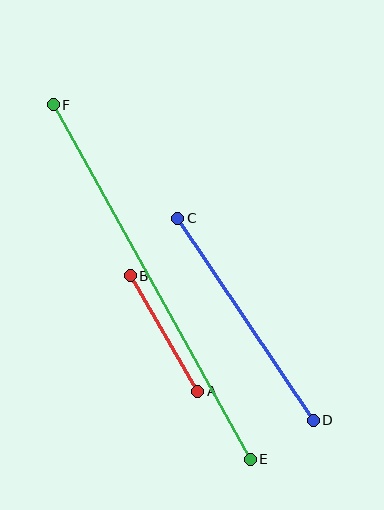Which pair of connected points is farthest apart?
Points E and F are farthest apart.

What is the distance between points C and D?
The distance is approximately 243 pixels.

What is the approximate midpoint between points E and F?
The midpoint is at approximately (152, 282) pixels.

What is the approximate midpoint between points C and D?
The midpoint is at approximately (245, 319) pixels.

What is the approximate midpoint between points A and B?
The midpoint is at approximately (164, 333) pixels.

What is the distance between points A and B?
The distance is approximately 134 pixels.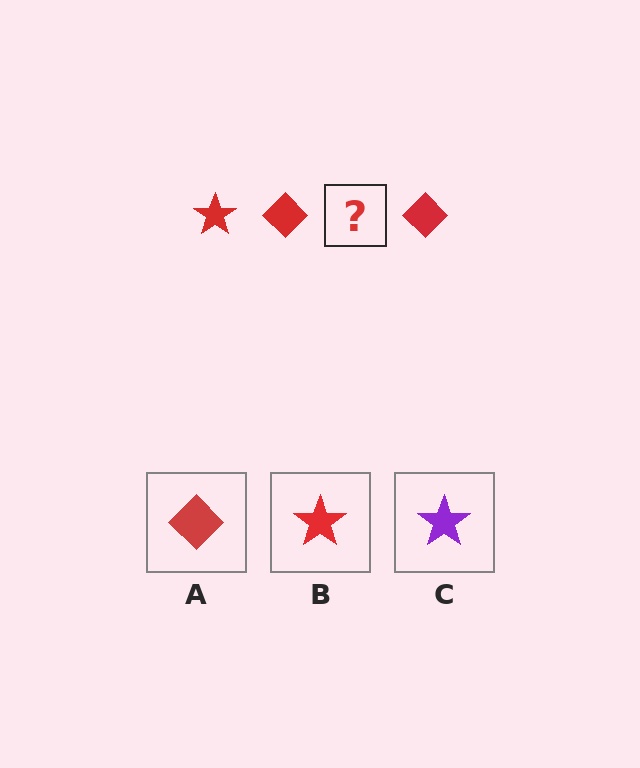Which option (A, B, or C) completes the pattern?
B.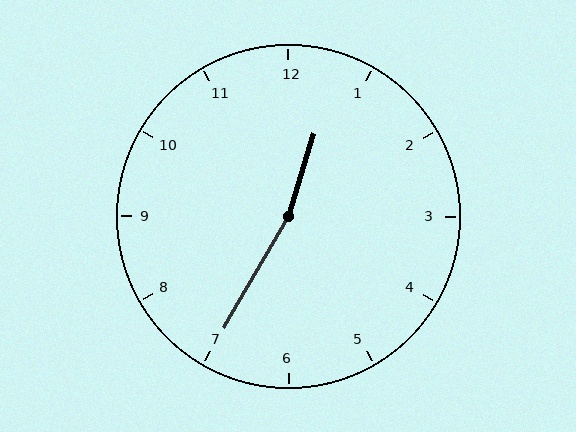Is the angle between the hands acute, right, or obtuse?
It is obtuse.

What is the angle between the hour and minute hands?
Approximately 168 degrees.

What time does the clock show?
12:35.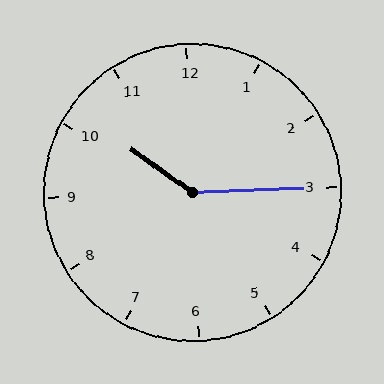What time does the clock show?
10:15.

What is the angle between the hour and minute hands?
Approximately 142 degrees.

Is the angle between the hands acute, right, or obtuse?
It is obtuse.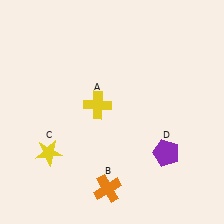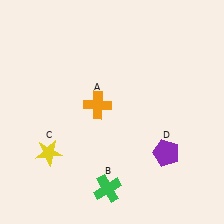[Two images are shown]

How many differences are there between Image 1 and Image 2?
There are 2 differences between the two images.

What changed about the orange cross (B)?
In Image 1, B is orange. In Image 2, it changed to green.